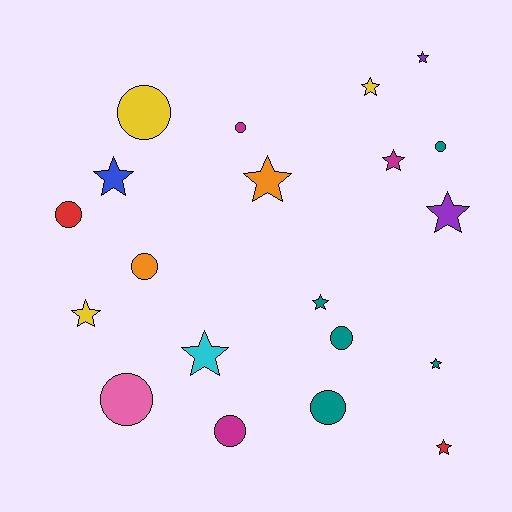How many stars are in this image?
There are 11 stars.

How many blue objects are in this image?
There is 1 blue object.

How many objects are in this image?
There are 20 objects.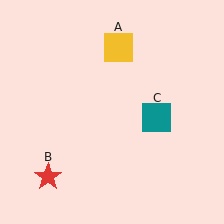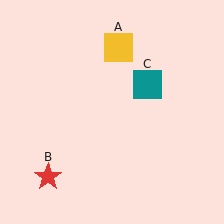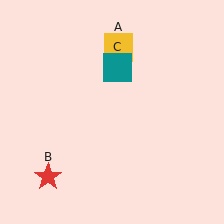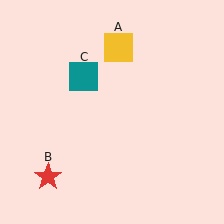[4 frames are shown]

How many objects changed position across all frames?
1 object changed position: teal square (object C).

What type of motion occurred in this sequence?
The teal square (object C) rotated counterclockwise around the center of the scene.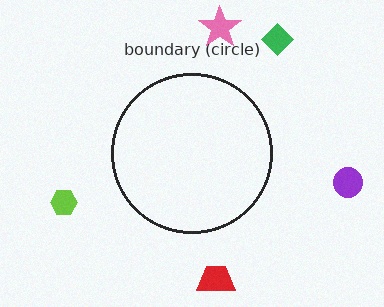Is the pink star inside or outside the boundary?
Outside.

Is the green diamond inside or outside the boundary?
Outside.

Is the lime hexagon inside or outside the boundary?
Outside.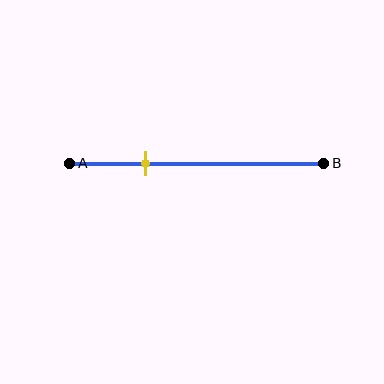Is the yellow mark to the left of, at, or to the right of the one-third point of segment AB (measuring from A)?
The yellow mark is to the left of the one-third point of segment AB.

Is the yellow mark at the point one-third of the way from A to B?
No, the mark is at about 30% from A, not at the 33% one-third point.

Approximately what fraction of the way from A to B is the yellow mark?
The yellow mark is approximately 30% of the way from A to B.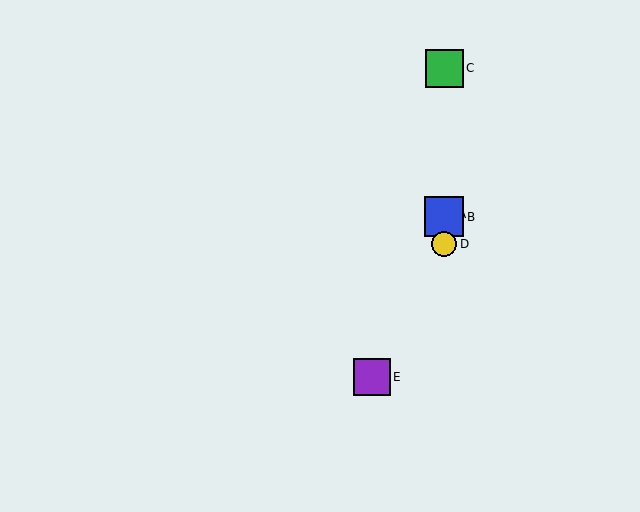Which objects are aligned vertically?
Objects A, B, C, D are aligned vertically.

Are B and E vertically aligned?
No, B is at x≈444 and E is at x≈372.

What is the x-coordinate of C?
Object C is at x≈444.